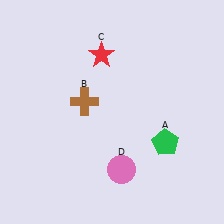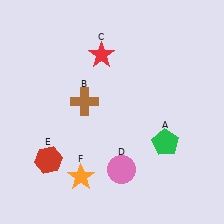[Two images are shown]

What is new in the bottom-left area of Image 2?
An orange star (F) was added in the bottom-left area of Image 2.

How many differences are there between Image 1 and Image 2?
There are 2 differences between the two images.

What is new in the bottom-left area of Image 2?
A red hexagon (E) was added in the bottom-left area of Image 2.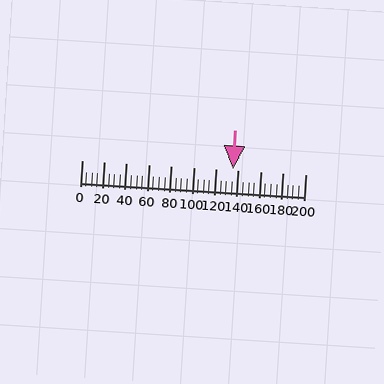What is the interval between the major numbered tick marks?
The major tick marks are spaced 20 units apart.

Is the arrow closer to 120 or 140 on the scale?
The arrow is closer to 140.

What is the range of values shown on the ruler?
The ruler shows values from 0 to 200.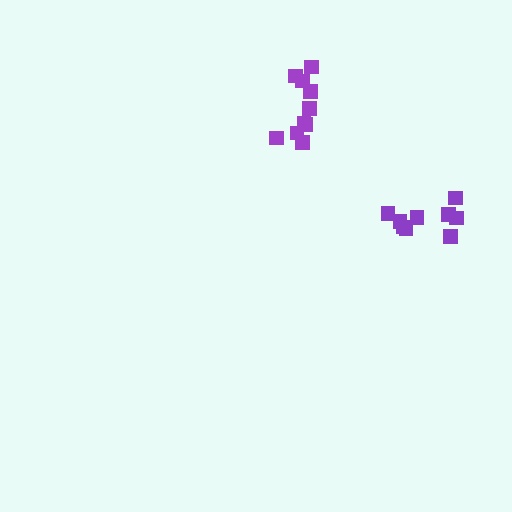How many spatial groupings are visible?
There are 2 spatial groupings.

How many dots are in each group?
Group 1: 10 dots, Group 2: 9 dots (19 total).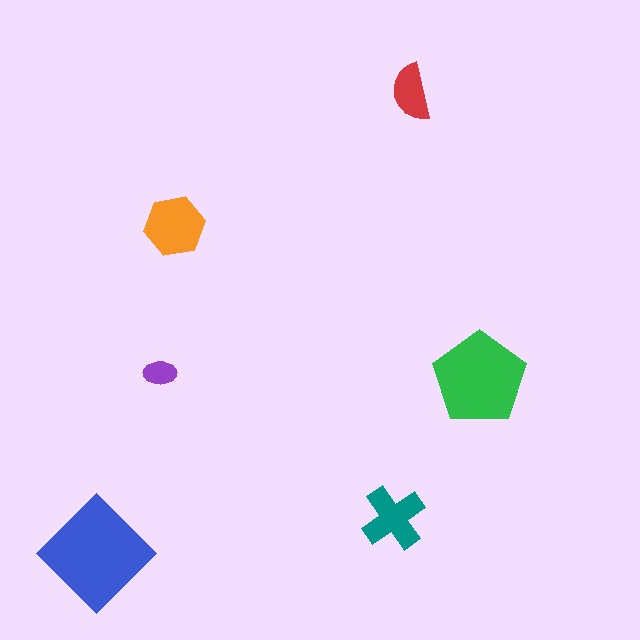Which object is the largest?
The blue diamond.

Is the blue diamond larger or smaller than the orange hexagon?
Larger.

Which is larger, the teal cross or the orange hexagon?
The orange hexagon.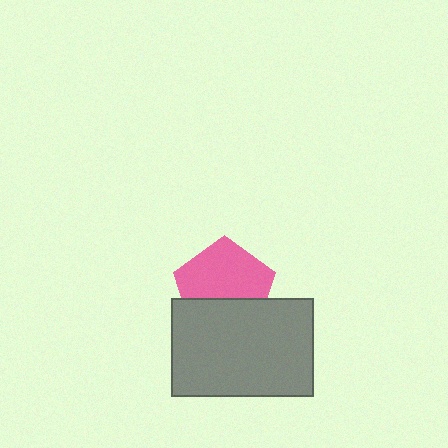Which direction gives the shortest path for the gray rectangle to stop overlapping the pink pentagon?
Moving down gives the shortest separation.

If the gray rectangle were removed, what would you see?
You would see the complete pink pentagon.